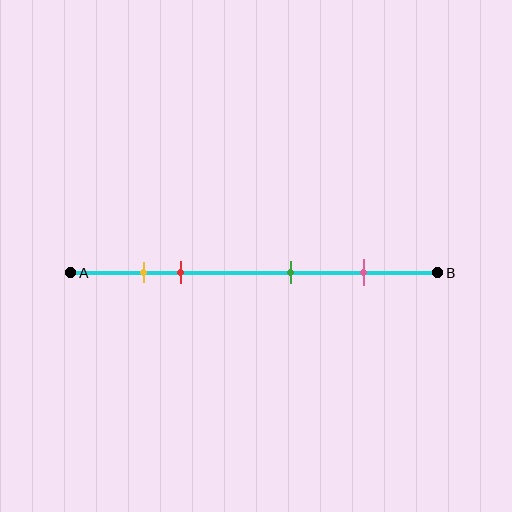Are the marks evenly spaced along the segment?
No, the marks are not evenly spaced.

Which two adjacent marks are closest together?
The yellow and red marks are the closest adjacent pair.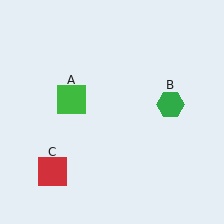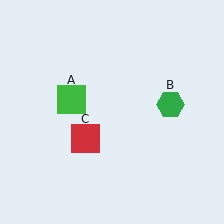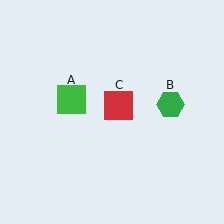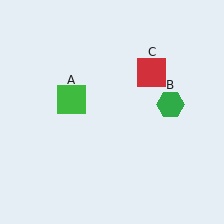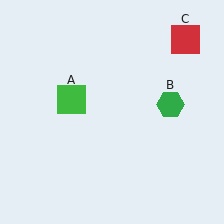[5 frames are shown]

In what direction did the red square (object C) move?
The red square (object C) moved up and to the right.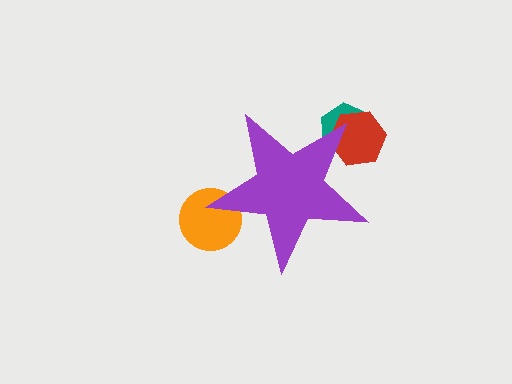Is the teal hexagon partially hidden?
Yes, the teal hexagon is partially hidden behind the purple star.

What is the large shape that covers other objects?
A purple star.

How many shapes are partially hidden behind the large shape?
3 shapes are partially hidden.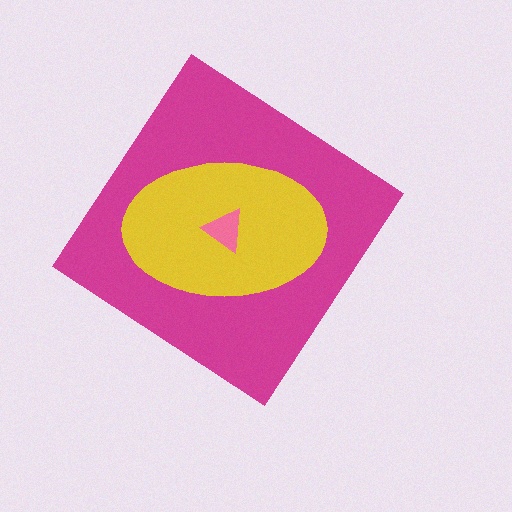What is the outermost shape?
The magenta diamond.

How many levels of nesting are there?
3.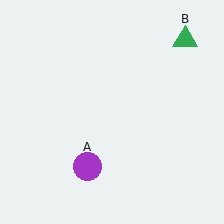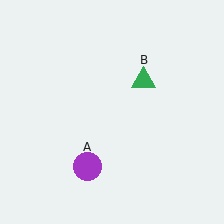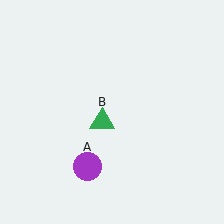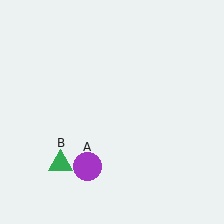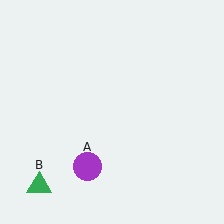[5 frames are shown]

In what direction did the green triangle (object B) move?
The green triangle (object B) moved down and to the left.